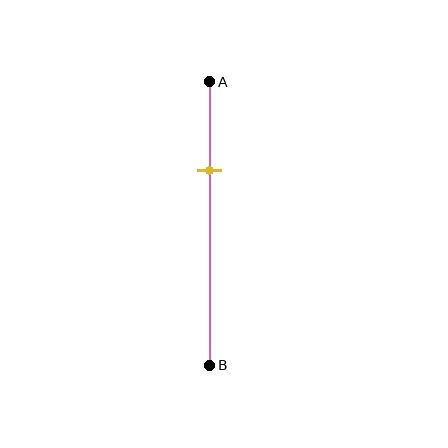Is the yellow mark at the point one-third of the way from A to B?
Yes, the mark is approximately at the one-third point.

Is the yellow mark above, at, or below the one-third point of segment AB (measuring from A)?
The yellow mark is approximately at the one-third point of segment AB.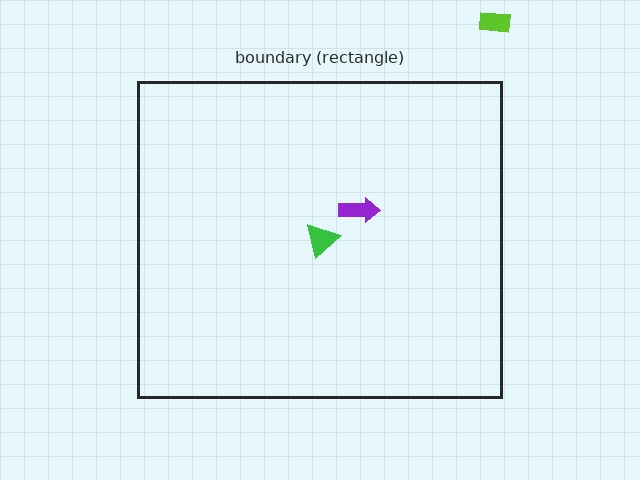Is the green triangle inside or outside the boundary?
Inside.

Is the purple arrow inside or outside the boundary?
Inside.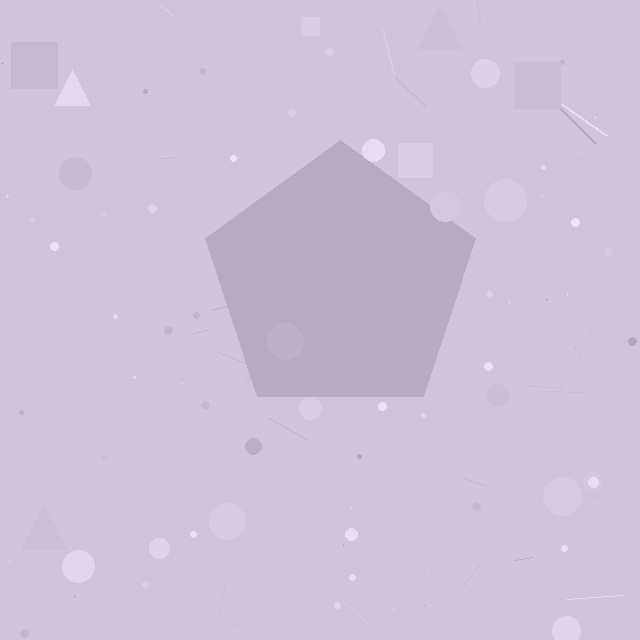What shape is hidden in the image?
A pentagon is hidden in the image.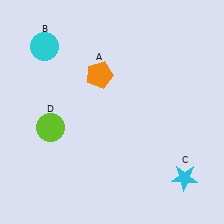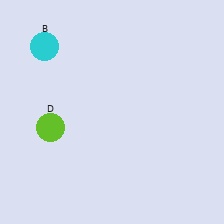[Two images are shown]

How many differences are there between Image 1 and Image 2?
There are 2 differences between the two images.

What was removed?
The cyan star (C), the orange pentagon (A) were removed in Image 2.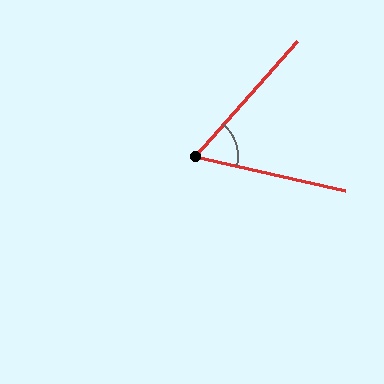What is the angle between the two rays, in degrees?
Approximately 61 degrees.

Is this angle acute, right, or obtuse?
It is acute.